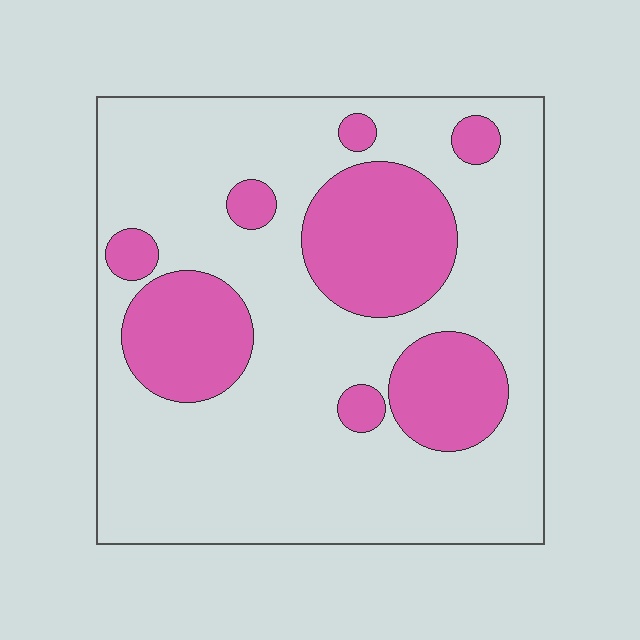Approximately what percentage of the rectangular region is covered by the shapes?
Approximately 25%.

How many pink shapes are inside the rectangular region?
8.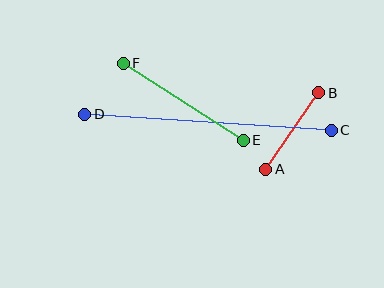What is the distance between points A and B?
The distance is approximately 93 pixels.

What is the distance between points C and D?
The distance is approximately 247 pixels.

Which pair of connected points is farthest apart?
Points C and D are farthest apart.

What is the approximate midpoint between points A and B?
The midpoint is at approximately (292, 131) pixels.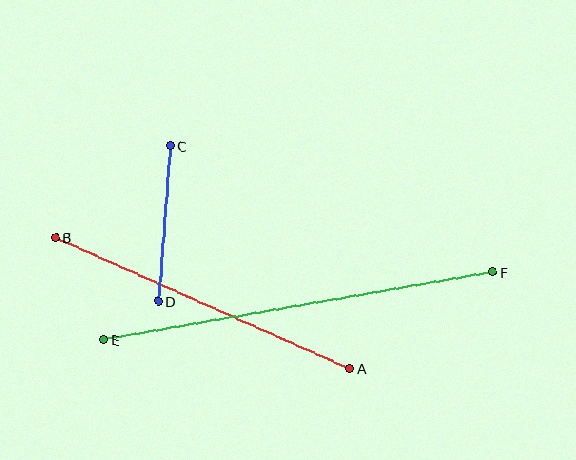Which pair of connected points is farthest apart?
Points E and F are farthest apart.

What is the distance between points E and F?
The distance is approximately 395 pixels.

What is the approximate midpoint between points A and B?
The midpoint is at approximately (203, 303) pixels.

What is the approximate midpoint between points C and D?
The midpoint is at approximately (165, 224) pixels.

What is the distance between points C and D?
The distance is approximately 156 pixels.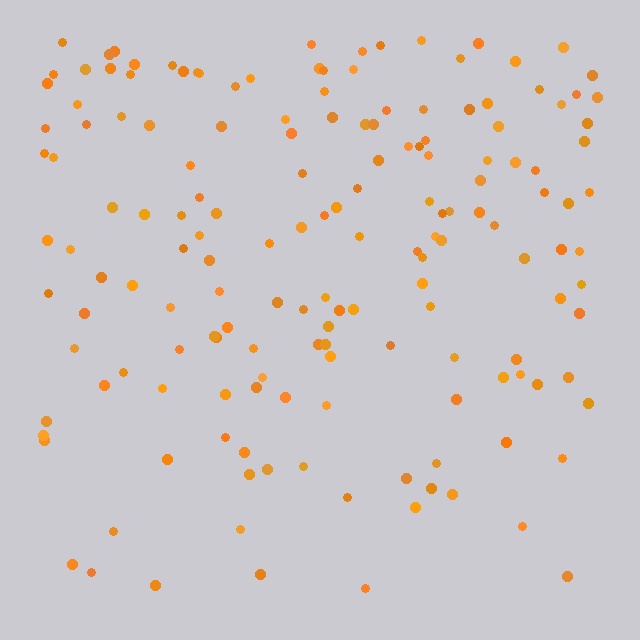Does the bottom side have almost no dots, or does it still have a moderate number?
Still a moderate number, just noticeably fewer than the top.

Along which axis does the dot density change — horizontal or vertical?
Vertical.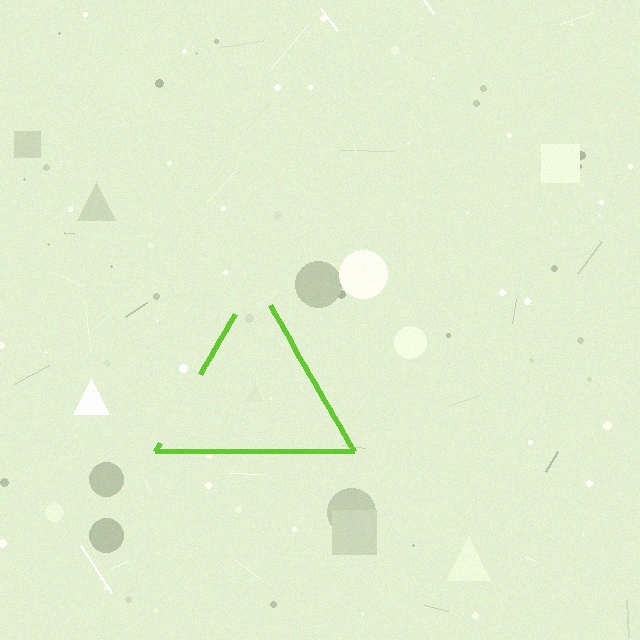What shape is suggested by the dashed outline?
The dashed outline suggests a triangle.